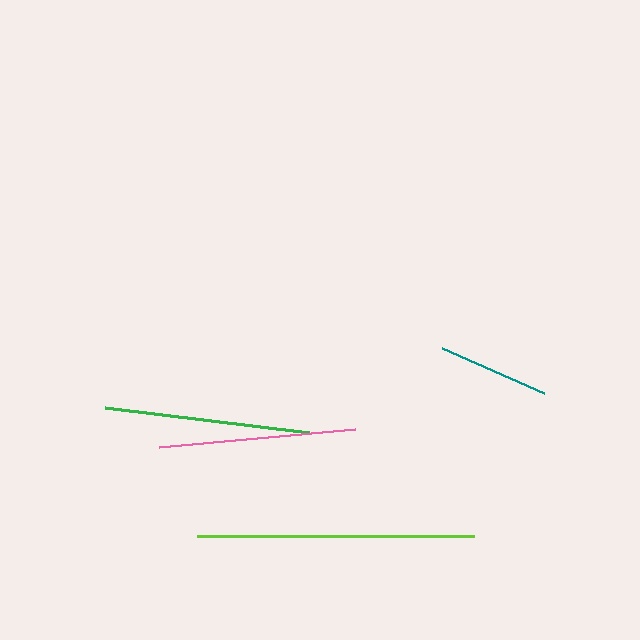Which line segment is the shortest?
The teal line is the shortest at approximately 112 pixels.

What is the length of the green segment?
The green segment is approximately 206 pixels long.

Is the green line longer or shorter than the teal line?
The green line is longer than the teal line.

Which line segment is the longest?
The lime line is the longest at approximately 278 pixels.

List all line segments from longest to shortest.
From longest to shortest: lime, green, pink, teal.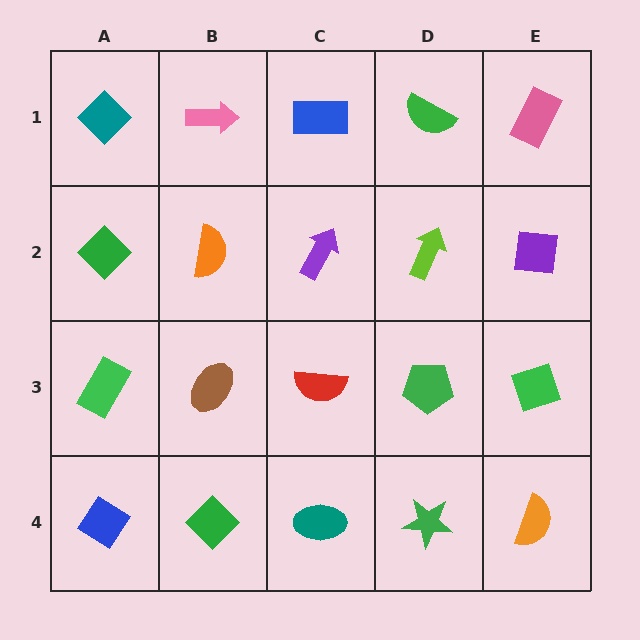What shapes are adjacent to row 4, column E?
A green diamond (row 3, column E), a green star (row 4, column D).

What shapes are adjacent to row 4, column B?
A brown ellipse (row 3, column B), a blue diamond (row 4, column A), a teal ellipse (row 4, column C).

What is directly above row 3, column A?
A green diamond.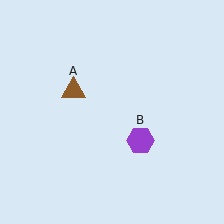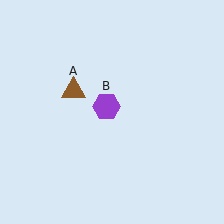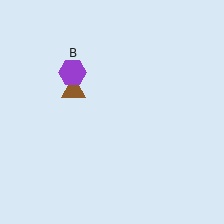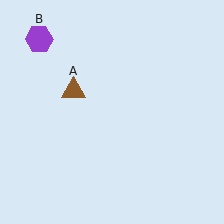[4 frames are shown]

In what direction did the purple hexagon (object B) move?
The purple hexagon (object B) moved up and to the left.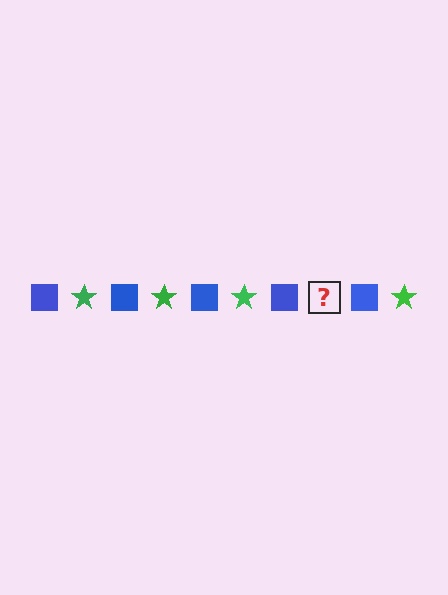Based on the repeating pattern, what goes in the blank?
The blank should be a green star.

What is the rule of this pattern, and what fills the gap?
The rule is that the pattern alternates between blue square and green star. The gap should be filled with a green star.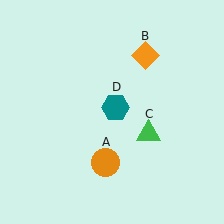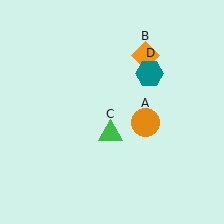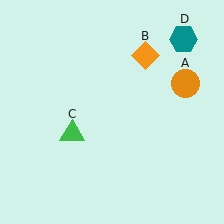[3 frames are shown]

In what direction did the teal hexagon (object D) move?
The teal hexagon (object D) moved up and to the right.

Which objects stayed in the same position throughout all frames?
Orange diamond (object B) remained stationary.